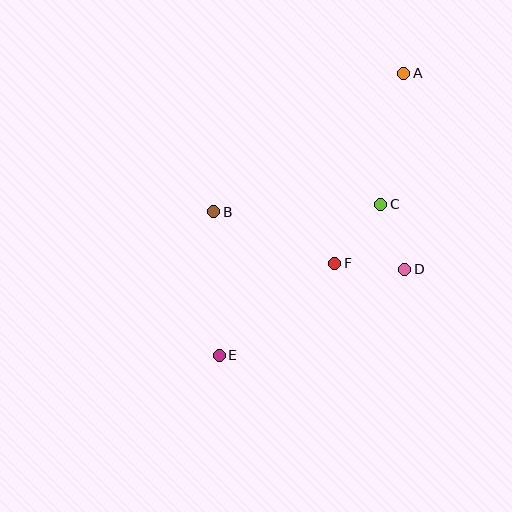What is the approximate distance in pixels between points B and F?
The distance between B and F is approximately 131 pixels.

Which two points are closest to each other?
Points C and D are closest to each other.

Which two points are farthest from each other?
Points A and E are farthest from each other.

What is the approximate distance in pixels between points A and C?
The distance between A and C is approximately 133 pixels.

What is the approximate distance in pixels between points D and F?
The distance between D and F is approximately 71 pixels.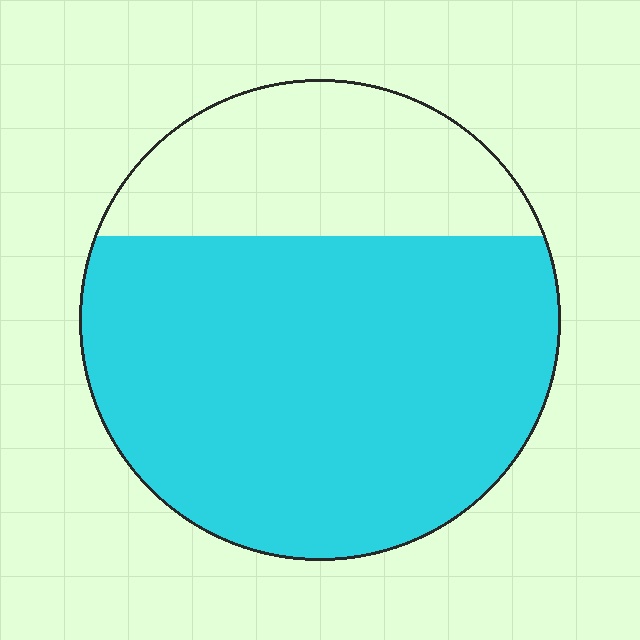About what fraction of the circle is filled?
About three quarters (3/4).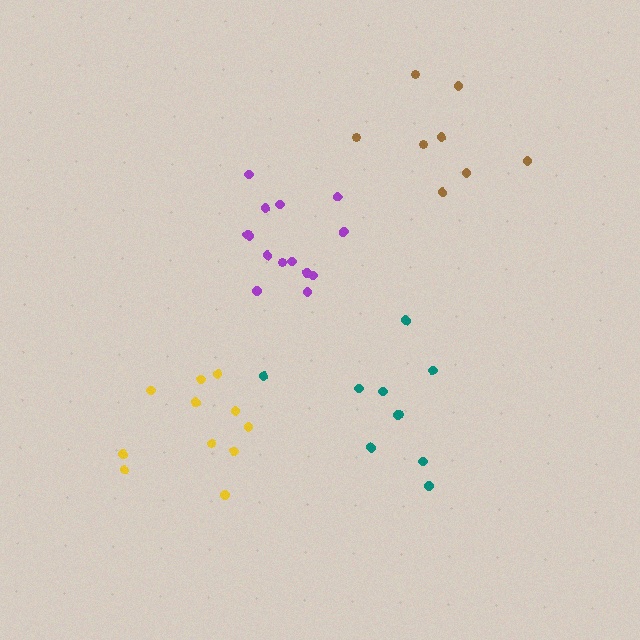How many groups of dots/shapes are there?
There are 4 groups.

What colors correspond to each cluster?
The clusters are colored: teal, brown, yellow, purple.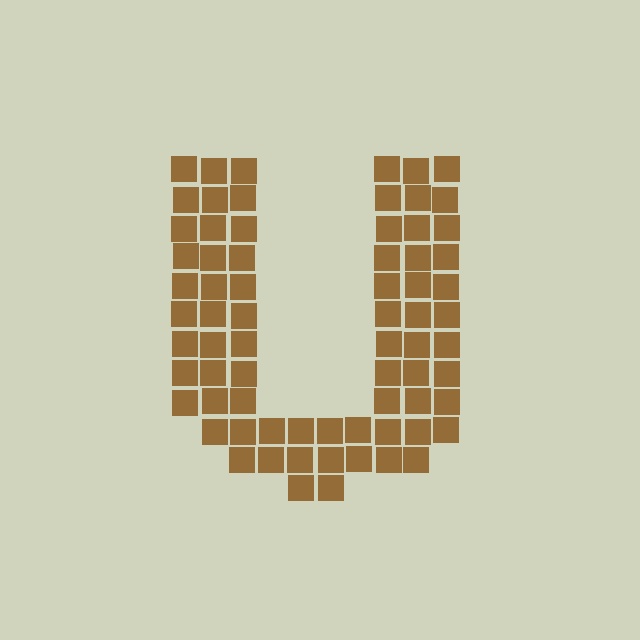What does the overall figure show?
The overall figure shows the letter U.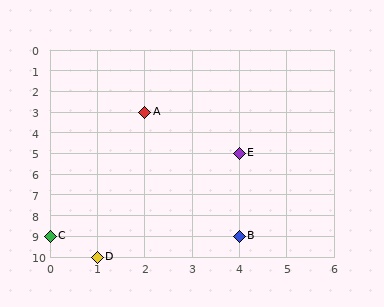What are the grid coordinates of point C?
Point C is at grid coordinates (0, 9).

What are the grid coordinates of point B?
Point B is at grid coordinates (4, 9).